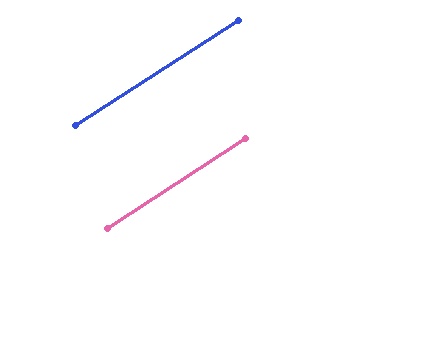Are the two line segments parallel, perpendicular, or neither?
Parallel — their directions differ by only 0.2°.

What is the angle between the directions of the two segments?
Approximately 0 degrees.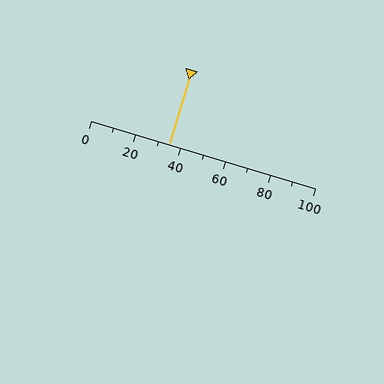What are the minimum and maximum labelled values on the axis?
The axis runs from 0 to 100.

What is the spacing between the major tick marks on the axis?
The major ticks are spaced 20 apart.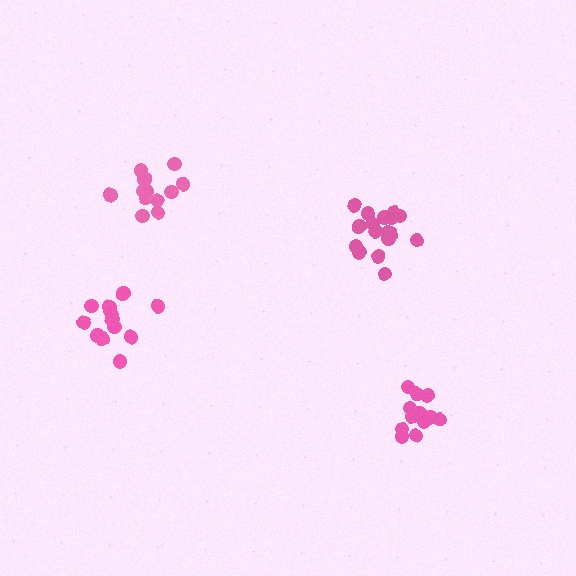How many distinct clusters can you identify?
There are 4 distinct clusters.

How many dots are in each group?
Group 1: 15 dots, Group 2: 18 dots, Group 3: 12 dots, Group 4: 13 dots (58 total).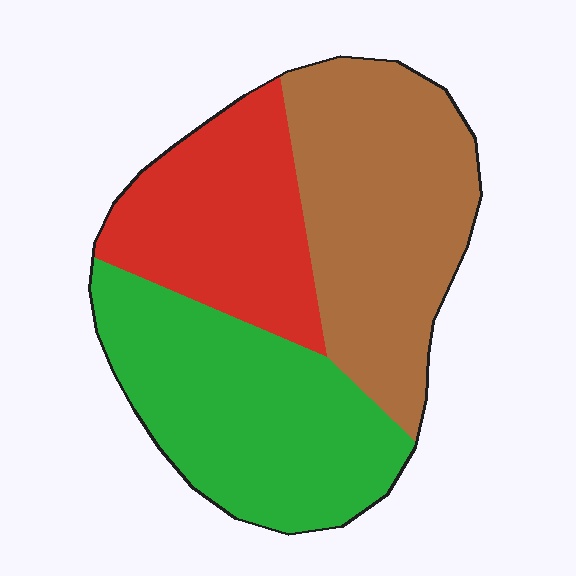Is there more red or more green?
Green.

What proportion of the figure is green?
Green takes up between a quarter and a half of the figure.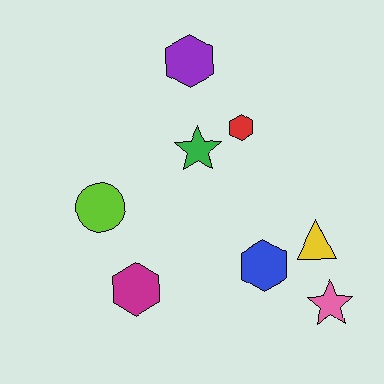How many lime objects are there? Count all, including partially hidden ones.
There is 1 lime object.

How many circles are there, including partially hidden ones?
There is 1 circle.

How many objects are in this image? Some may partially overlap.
There are 8 objects.